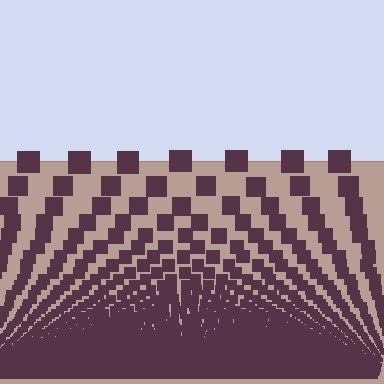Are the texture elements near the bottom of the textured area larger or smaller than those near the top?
Smaller. The gradient is inverted — elements near the bottom are smaller and denser.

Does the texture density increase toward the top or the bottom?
Density increases toward the bottom.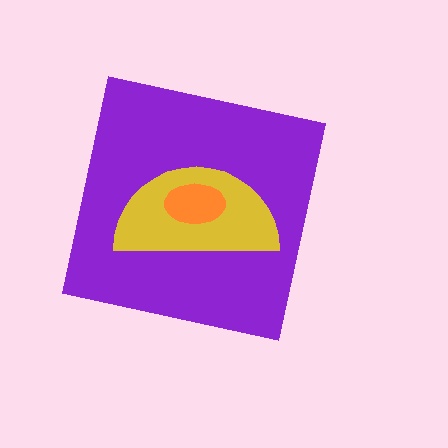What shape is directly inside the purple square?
The yellow semicircle.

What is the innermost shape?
The orange ellipse.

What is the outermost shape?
The purple square.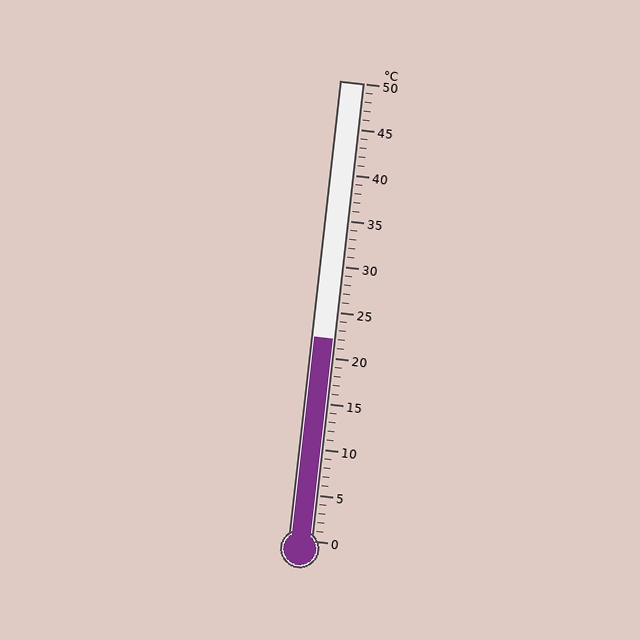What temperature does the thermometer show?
The thermometer shows approximately 22°C.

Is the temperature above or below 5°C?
The temperature is above 5°C.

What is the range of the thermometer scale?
The thermometer scale ranges from 0°C to 50°C.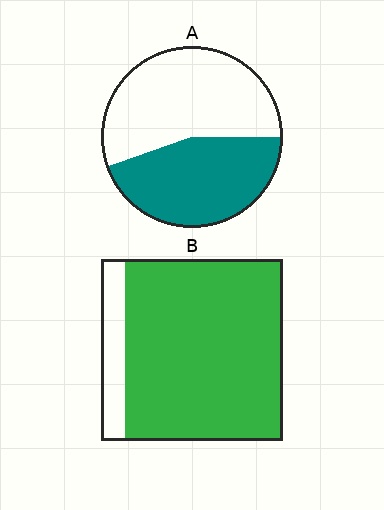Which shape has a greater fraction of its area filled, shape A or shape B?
Shape B.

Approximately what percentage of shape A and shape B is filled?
A is approximately 45% and B is approximately 85%.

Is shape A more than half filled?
No.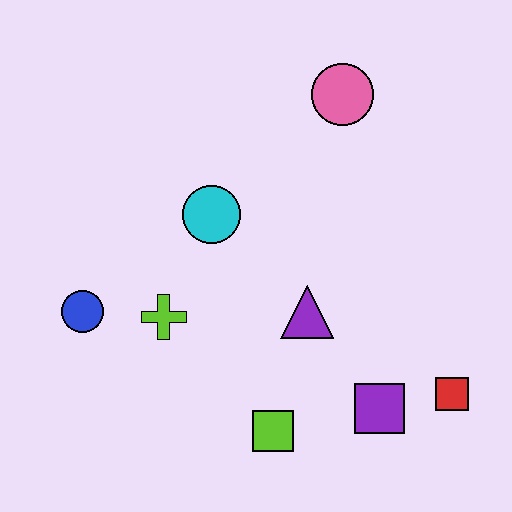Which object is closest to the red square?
The purple square is closest to the red square.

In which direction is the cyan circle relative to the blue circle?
The cyan circle is to the right of the blue circle.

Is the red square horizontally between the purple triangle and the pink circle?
No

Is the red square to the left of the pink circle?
No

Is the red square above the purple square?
Yes